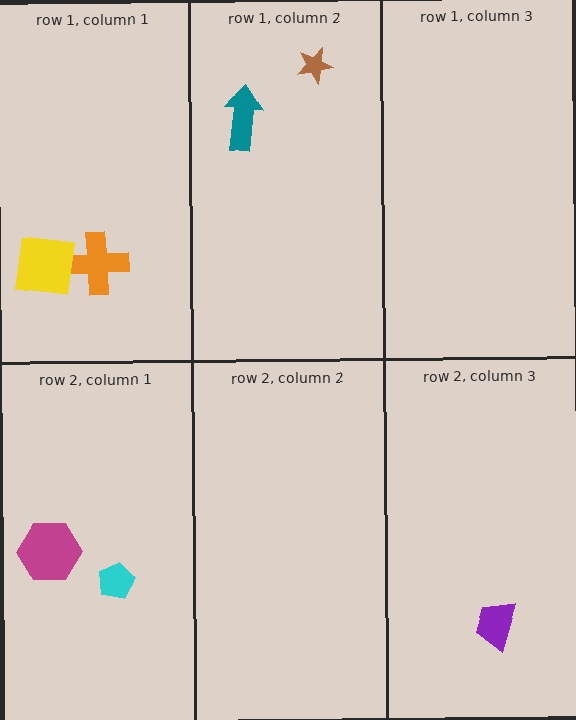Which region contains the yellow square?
The row 1, column 1 region.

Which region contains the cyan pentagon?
The row 2, column 1 region.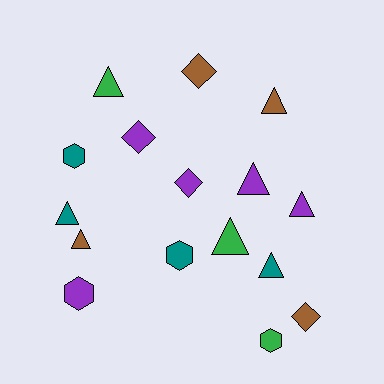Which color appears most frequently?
Purple, with 5 objects.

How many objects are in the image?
There are 16 objects.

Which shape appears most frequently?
Triangle, with 8 objects.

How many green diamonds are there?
There are no green diamonds.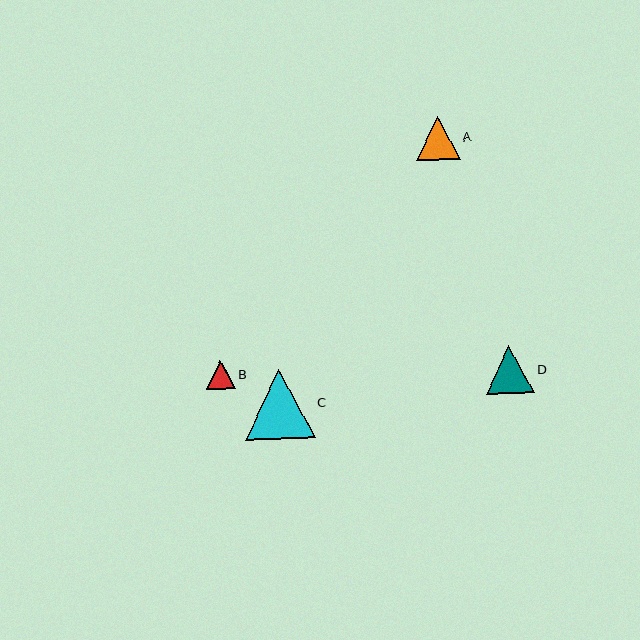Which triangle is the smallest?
Triangle B is the smallest with a size of approximately 29 pixels.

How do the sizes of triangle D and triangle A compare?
Triangle D and triangle A are approximately the same size.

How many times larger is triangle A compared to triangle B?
Triangle A is approximately 1.5 times the size of triangle B.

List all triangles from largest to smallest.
From largest to smallest: C, D, A, B.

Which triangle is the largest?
Triangle C is the largest with a size of approximately 70 pixels.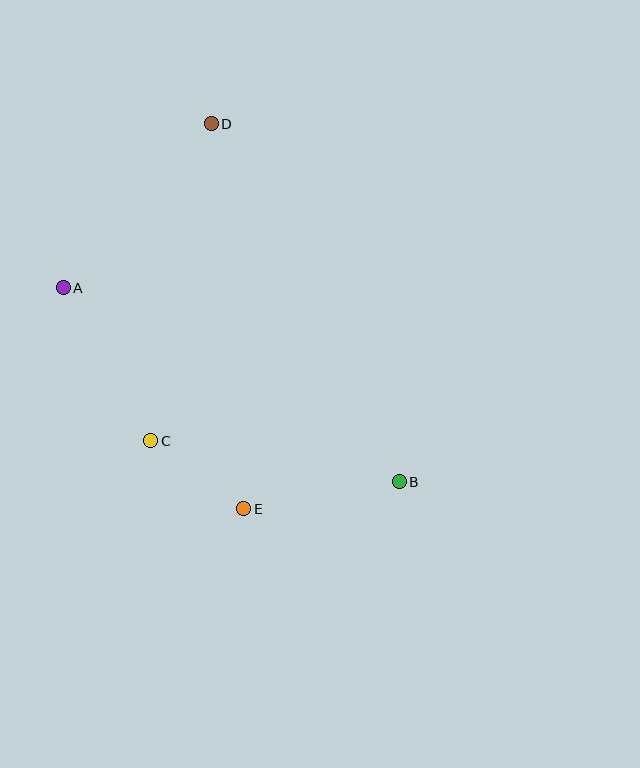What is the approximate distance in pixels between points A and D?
The distance between A and D is approximately 221 pixels.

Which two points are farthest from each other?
Points B and D are farthest from each other.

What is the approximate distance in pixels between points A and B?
The distance between A and B is approximately 388 pixels.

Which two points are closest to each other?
Points C and E are closest to each other.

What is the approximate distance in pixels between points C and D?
The distance between C and D is approximately 323 pixels.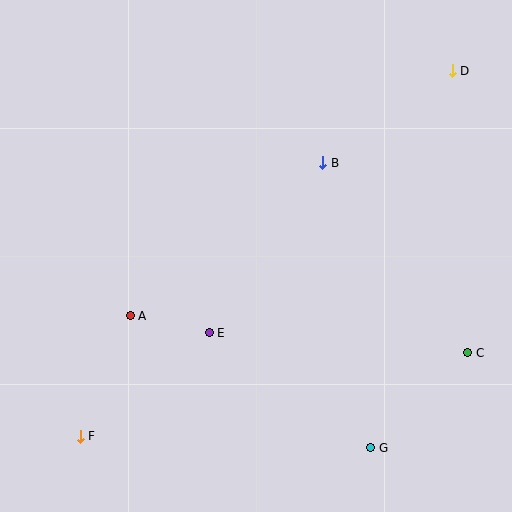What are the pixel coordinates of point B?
Point B is at (323, 163).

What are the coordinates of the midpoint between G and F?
The midpoint between G and F is at (226, 442).